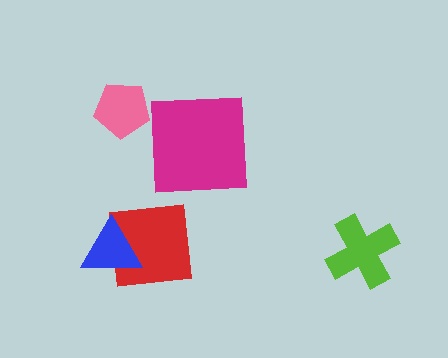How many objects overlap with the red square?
1 object overlaps with the red square.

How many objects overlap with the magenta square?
0 objects overlap with the magenta square.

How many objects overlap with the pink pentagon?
0 objects overlap with the pink pentagon.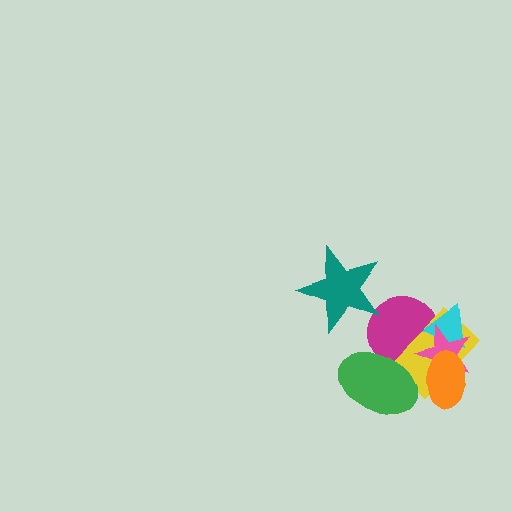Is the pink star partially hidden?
Yes, it is partially covered by another shape.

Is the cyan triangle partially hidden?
Yes, it is partially covered by another shape.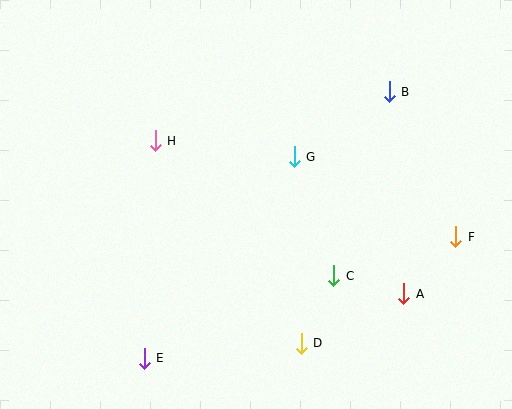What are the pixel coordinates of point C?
Point C is at (334, 276).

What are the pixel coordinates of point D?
Point D is at (301, 343).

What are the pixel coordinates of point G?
Point G is at (294, 157).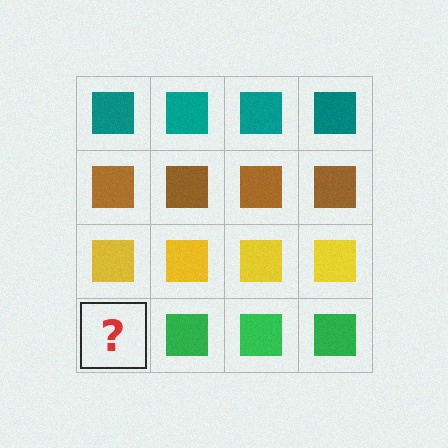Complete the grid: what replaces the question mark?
The question mark should be replaced with a green square.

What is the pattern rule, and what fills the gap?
The rule is that each row has a consistent color. The gap should be filled with a green square.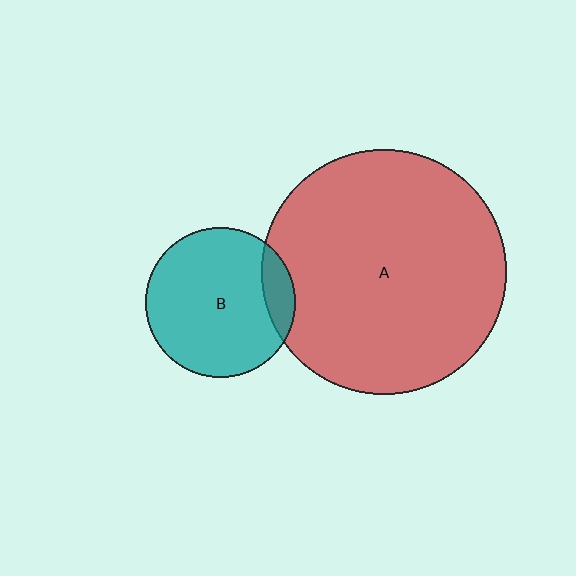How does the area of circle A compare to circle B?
Approximately 2.7 times.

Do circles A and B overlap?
Yes.